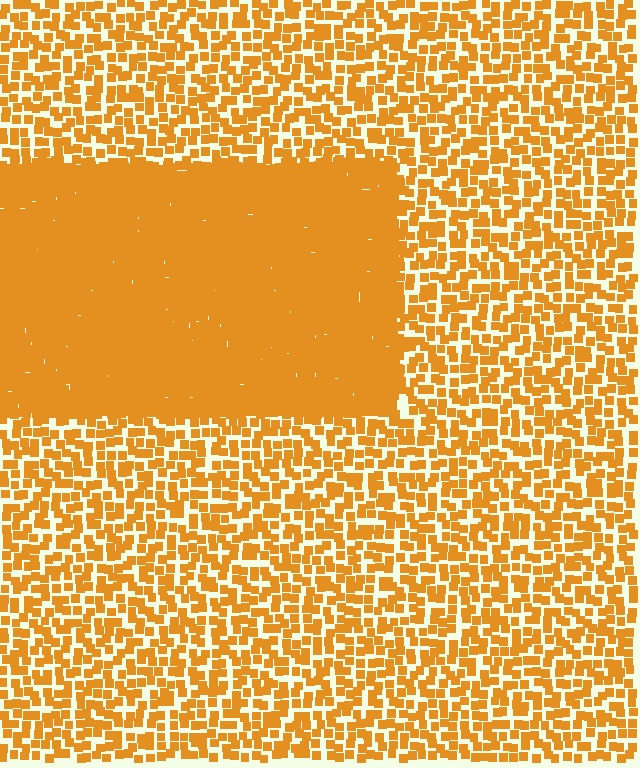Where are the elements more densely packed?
The elements are more densely packed inside the rectangle boundary.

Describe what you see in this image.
The image contains small orange elements arranged at two different densities. A rectangle-shaped region is visible where the elements are more densely packed than the surrounding area.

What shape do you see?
I see a rectangle.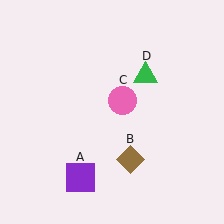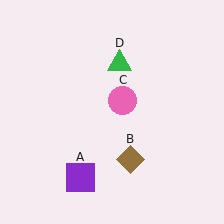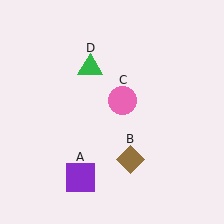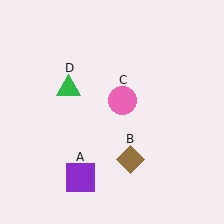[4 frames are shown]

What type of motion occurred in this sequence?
The green triangle (object D) rotated counterclockwise around the center of the scene.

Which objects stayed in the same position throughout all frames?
Purple square (object A) and brown diamond (object B) and pink circle (object C) remained stationary.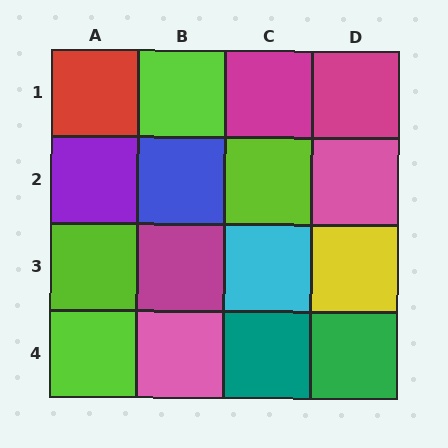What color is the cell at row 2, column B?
Blue.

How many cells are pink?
2 cells are pink.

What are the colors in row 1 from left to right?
Red, lime, magenta, magenta.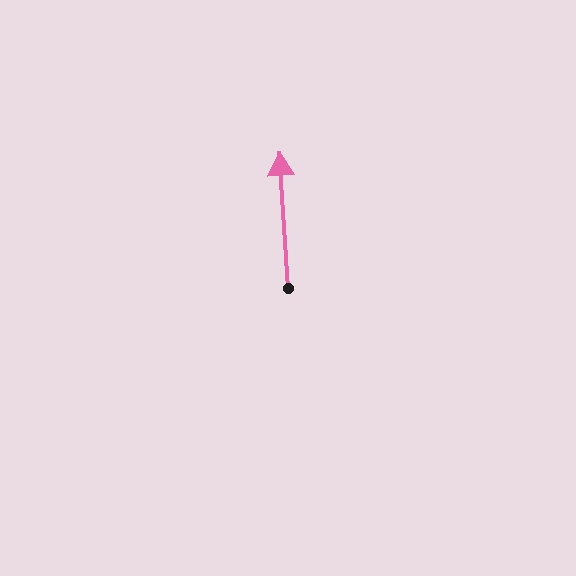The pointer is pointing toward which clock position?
Roughly 12 o'clock.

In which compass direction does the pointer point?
North.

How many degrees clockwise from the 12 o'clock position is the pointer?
Approximately 356 degrees.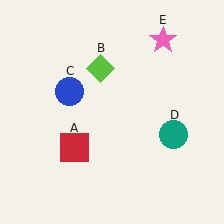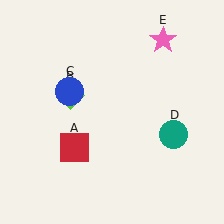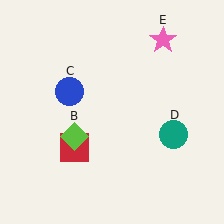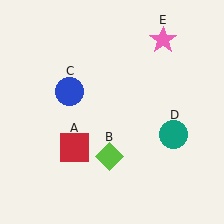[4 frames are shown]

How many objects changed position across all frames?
1 object changed position: lime diamond (object B).